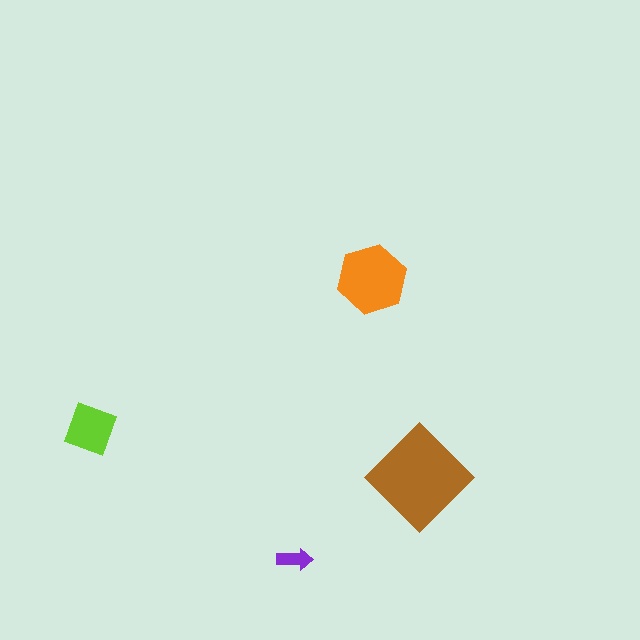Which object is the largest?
The brown diamond.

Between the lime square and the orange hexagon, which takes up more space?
The orange hexagon.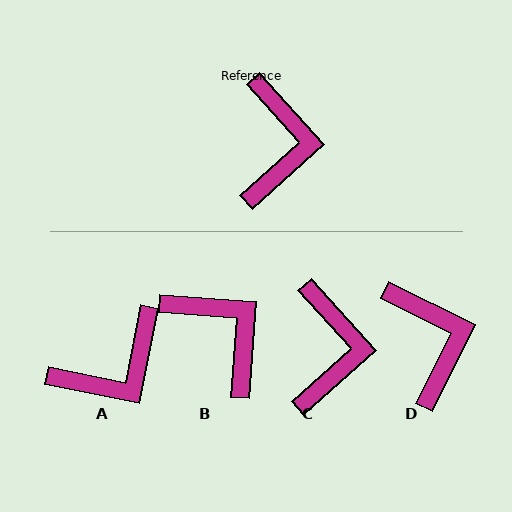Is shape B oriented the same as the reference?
No, it is off by about 44 degrees.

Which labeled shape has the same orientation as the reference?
C.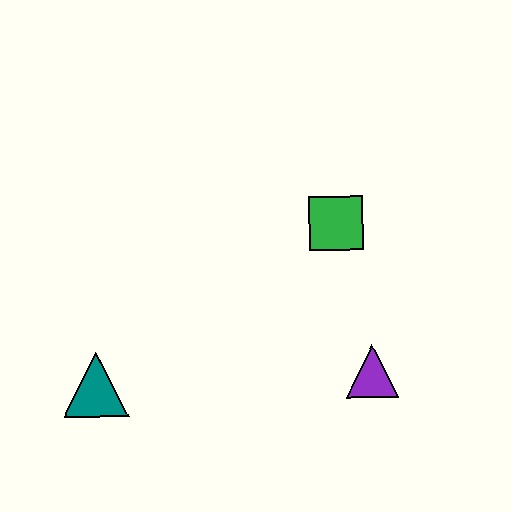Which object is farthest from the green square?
The teal triangle is farthest from the green square.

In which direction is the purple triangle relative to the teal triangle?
The purple triangle is to the right of the teal triangle.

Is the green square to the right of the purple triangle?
No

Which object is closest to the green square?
The purple triangle is closest to the green square.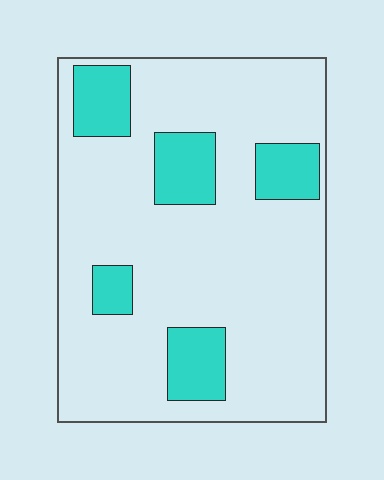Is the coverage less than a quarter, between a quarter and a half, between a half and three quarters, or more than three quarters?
Less than a quarter.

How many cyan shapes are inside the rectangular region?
5.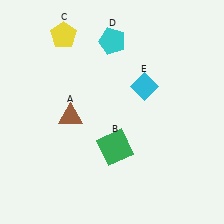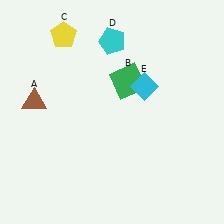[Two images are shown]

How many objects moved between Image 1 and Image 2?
2 objects moved between the two images.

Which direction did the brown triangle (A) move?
The brown triangle (A) moved left.